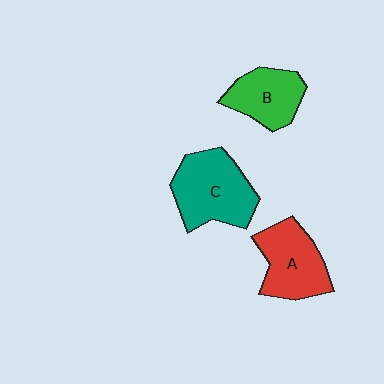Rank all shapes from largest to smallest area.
From largest to smallest: C (teal), A (red), B (green).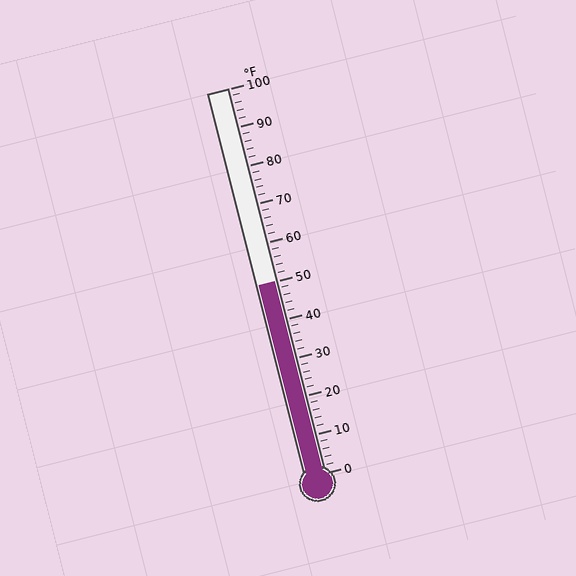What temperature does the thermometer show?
The thermometer shows approximately 50°F.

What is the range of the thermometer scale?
The thermometer scale ranges from 0°F to 100°F.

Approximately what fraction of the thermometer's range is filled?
The thermometer is filled to approximately 50% of its range.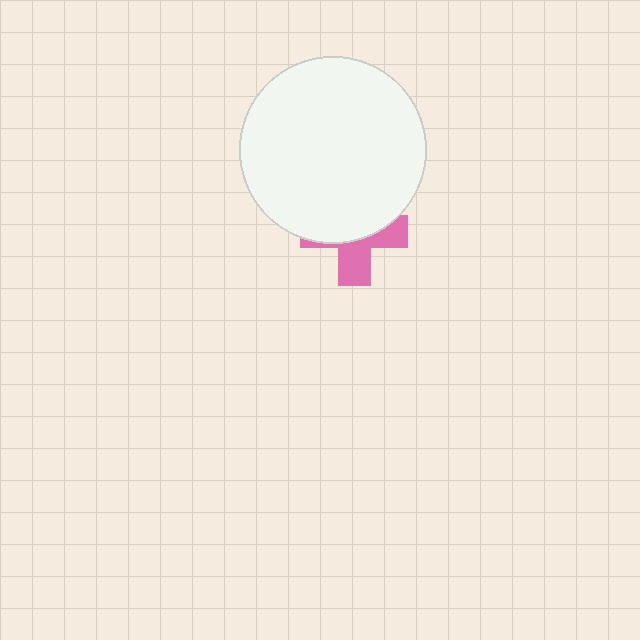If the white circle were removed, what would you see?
You would see the complete pink cross.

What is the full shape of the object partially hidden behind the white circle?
The partially hidden object is a pink cross.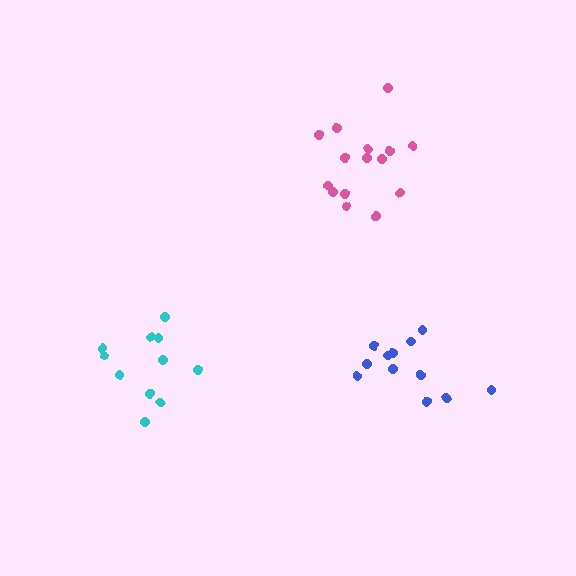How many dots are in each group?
Group 1: 13 dots, Group 2: 11 dots, Group 3: 15 dots (39 total).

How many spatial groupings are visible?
There are 3 spatial groupings.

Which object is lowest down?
The cyan cluster is bottommost.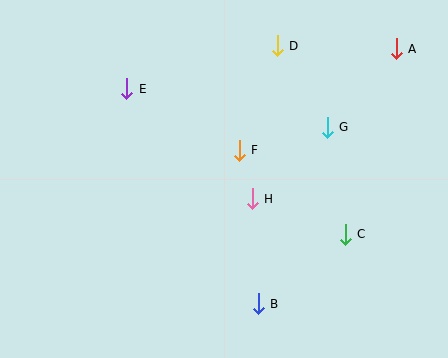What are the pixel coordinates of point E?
Point E is at (127, 89).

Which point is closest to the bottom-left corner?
Point B is closest to the bottom-left corner.